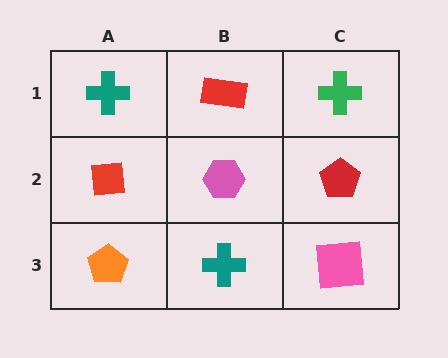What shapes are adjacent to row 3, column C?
A red pentagon (row 2, column C), a teal cross (row 3, column B).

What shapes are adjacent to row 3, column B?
A pink hexagon (row 2, column B), an orange pentagon (row 3, column A), a pink square (row 3, column C).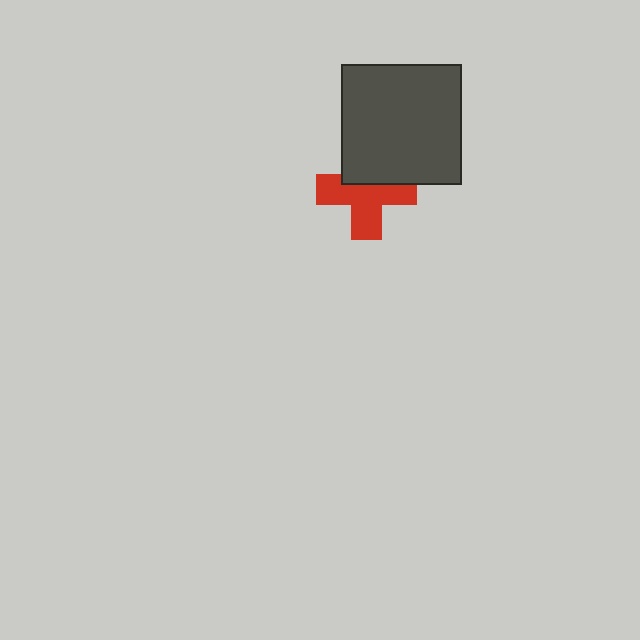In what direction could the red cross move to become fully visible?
The red cross could move down. That would shift it out from behind the dark gray square entirely.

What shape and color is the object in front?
The object in front is a dark gray square.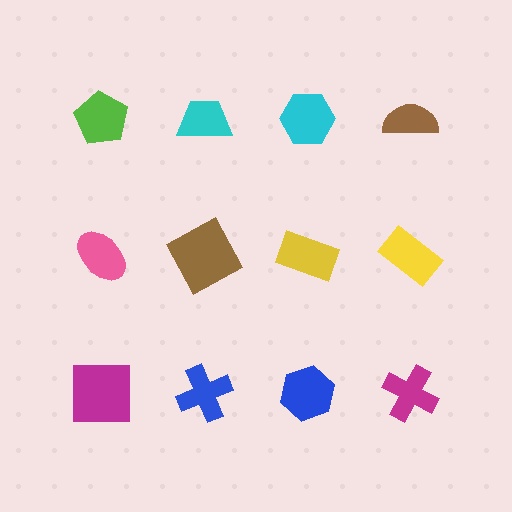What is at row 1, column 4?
A brown semicircle.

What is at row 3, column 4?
A magenta cross.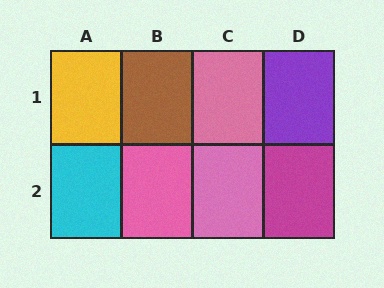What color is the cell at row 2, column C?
Pink.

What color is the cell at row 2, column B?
Pink.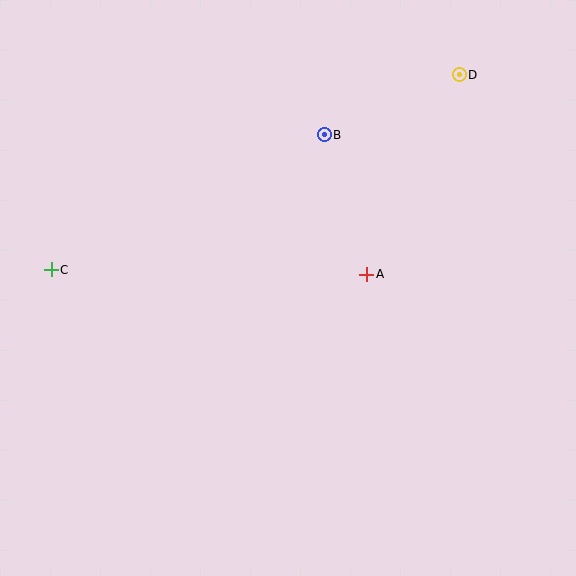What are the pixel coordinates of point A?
Point A is at (367, 274).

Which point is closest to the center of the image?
Point A at (367, 274) is closest to the center.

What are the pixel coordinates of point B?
Point B is at (324, 135).